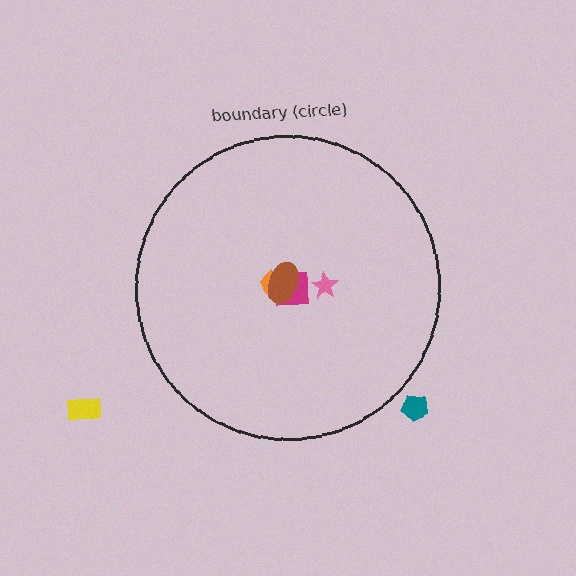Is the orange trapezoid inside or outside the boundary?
Inside.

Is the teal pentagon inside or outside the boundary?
Outside.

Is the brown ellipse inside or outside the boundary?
Inside.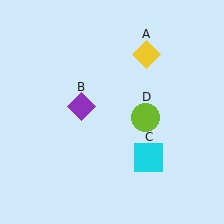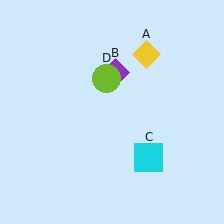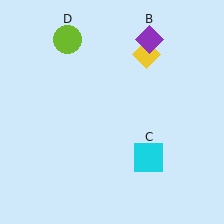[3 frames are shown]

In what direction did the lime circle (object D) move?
The lime circle (object D) moved up and to the left.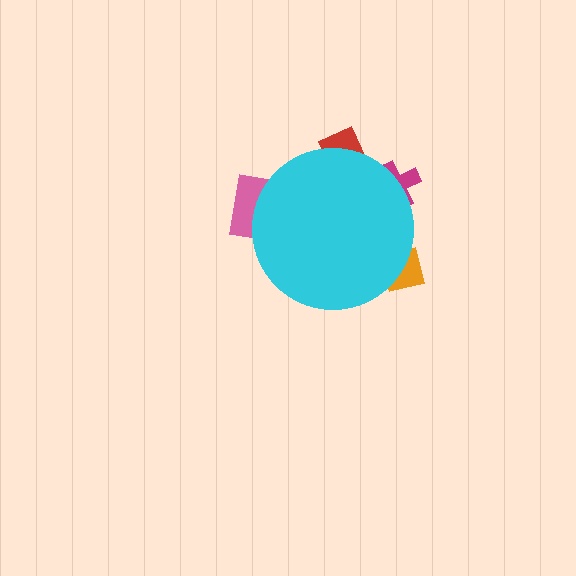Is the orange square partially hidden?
Yes, the orange square is partially hidden behind the cyan circle.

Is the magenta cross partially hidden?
Yes, the magenta cross is partially hidden behind the cyan circle.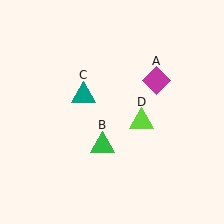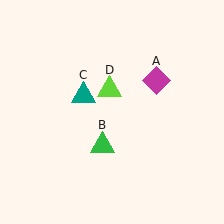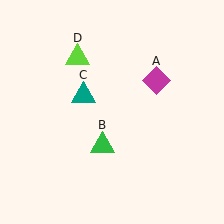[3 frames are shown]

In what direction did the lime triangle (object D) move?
The lime triangle (object D) moved up and to the left.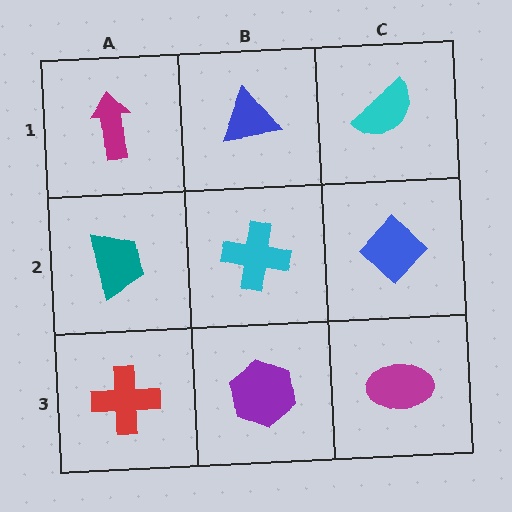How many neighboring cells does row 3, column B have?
3.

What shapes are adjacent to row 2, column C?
A cyan semicircle (row 1, column C), a magenta ellipse (row 3, column C), a cyan cross (row 2, column B).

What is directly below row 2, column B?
A purple hexagon.